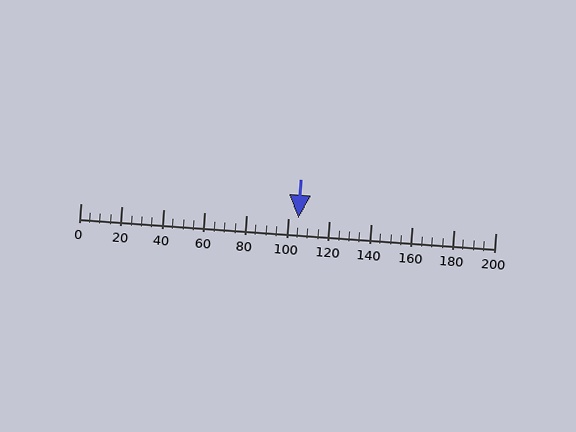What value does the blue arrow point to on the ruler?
The blue arrow points to approximately 105.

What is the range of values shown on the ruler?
The ruler shows values from 0 to 200.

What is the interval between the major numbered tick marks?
The major tick marks are spaced 20 units apart.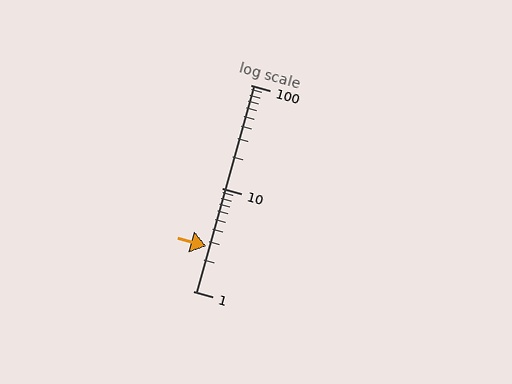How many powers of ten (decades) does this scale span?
The scale spans 2 decades, from 1 to 100.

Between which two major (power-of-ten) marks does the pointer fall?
The pointer is between 1 and 10.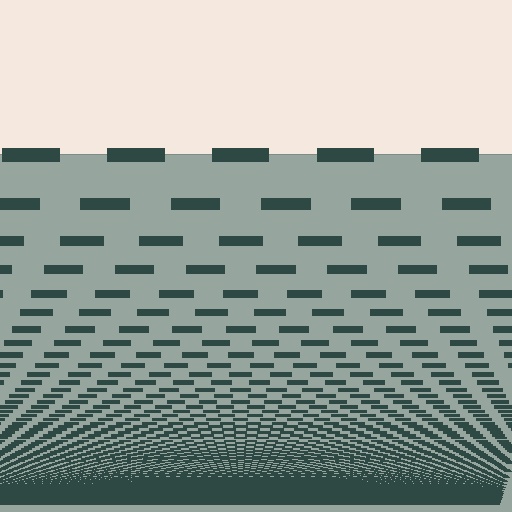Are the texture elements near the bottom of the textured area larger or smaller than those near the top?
Smaller. The gradient is inverted — elements near the bottom are smaller and denser.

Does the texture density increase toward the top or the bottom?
Density increases toward the bottom.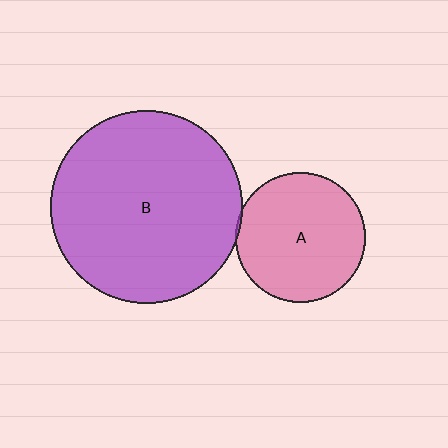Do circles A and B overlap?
Yes.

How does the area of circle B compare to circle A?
Approximately 2.2 times.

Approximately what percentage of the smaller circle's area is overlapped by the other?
Approximately 5%.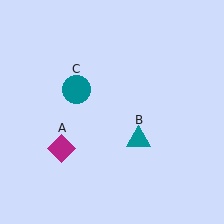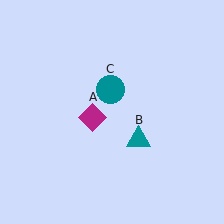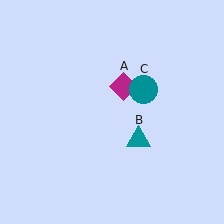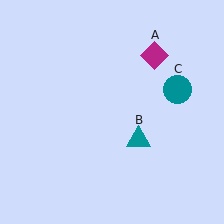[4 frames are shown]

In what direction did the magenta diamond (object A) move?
The magenta diamond (object A) moved up and to the right.